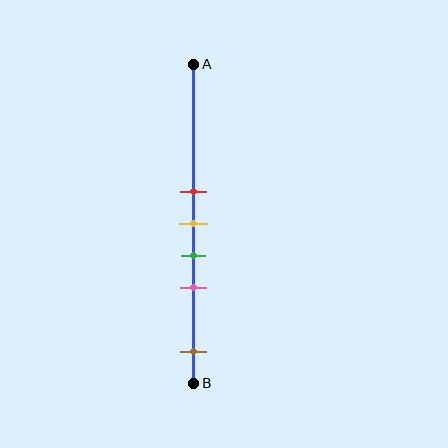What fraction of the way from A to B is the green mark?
The green mark is approximately 60% (0.6) of the way from A to B.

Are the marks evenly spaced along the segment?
No, the marks are not evenly spaced.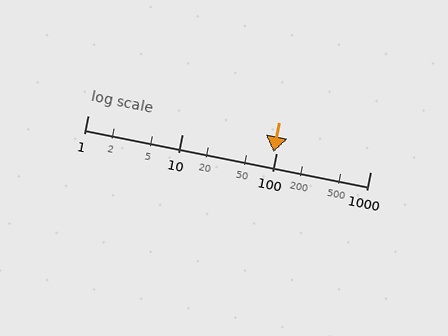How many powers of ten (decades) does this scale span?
The scale spans 3 decades, from 1 to 1000.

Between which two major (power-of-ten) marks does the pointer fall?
The pointer is between 10 and 100.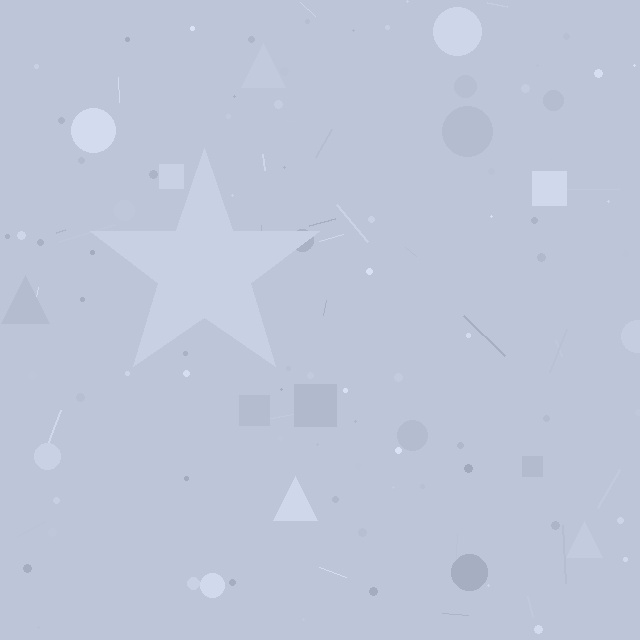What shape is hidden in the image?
A star is hidden in the image.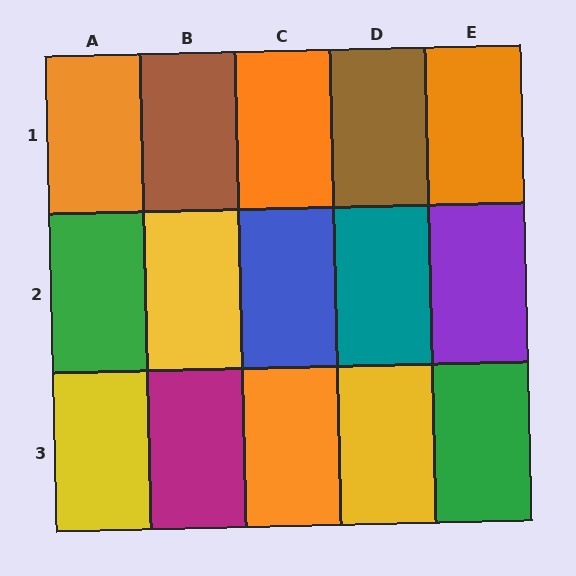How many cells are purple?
1 cell is purple.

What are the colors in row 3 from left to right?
Yellow, magenta, orange, yellow, green.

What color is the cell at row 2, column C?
Blue.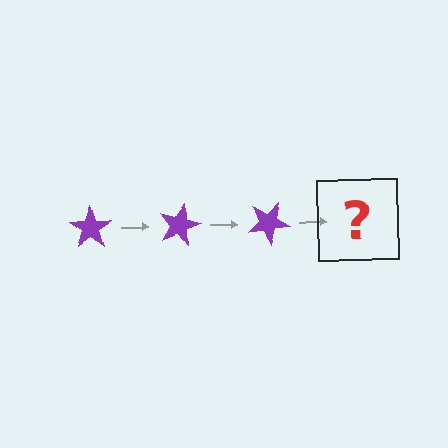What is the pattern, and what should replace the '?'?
The pattern is that the star rotates 15 degrees each step. The '?' should be a purple star rotated 45 degrees.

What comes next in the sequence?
The next element should be a purple star rotated 45 degrees.